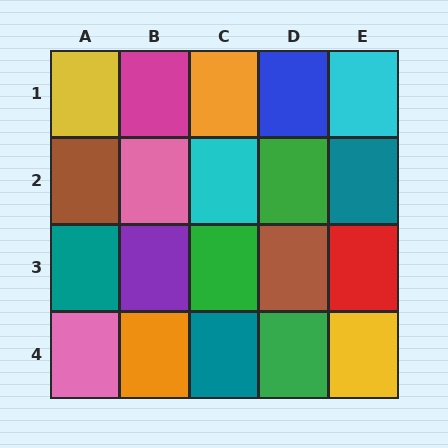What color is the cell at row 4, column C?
Teal.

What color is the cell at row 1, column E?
Cyan.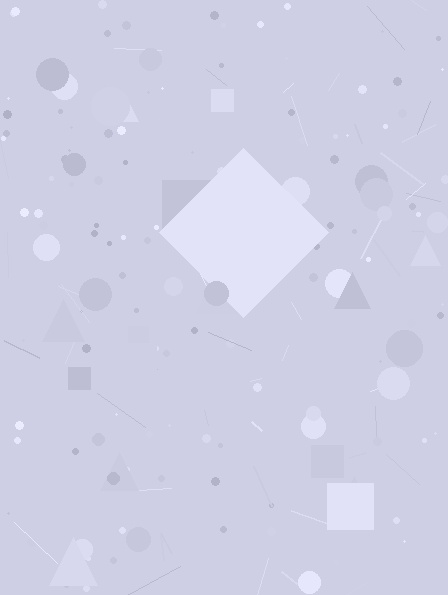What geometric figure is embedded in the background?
A diamond is embedded in the background.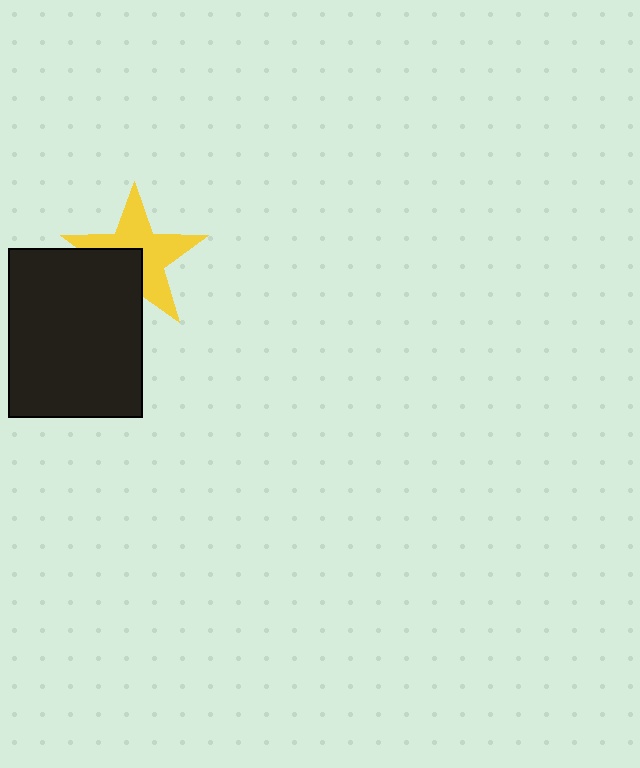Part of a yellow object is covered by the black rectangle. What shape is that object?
It is a star.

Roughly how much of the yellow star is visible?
About half of it is visible (roughly 63%).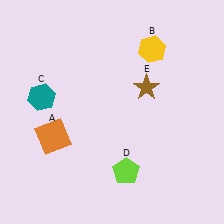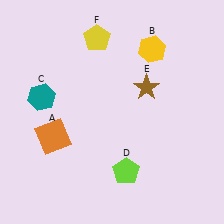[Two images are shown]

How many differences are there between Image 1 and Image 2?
There is 1 difference between the two images.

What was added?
A yellow pentagon (F) was added in Image 2.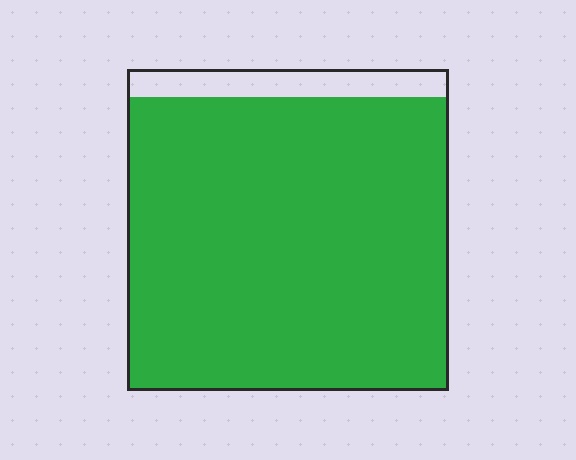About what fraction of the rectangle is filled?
About nine tenths (9/10).